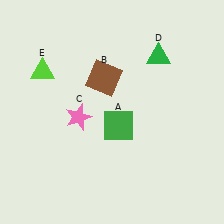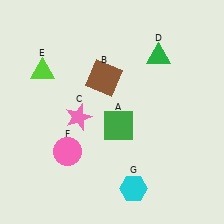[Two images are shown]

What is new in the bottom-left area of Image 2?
A pink circle (F) was added in the bottom-left area of Image 2.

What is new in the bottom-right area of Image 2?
A cyan hexagon (G) was added in the bottom-right area of Image 2.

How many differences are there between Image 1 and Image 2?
There are 2 differences between the two images.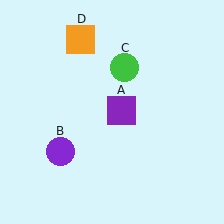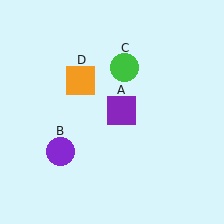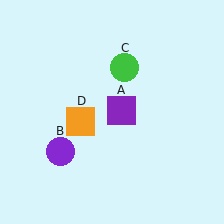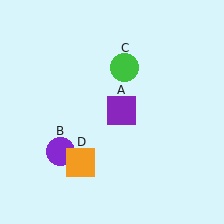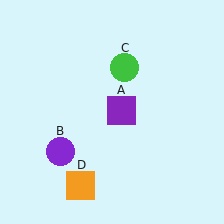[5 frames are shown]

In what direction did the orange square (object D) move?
The orange square (object D) moved down.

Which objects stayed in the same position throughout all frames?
Purple square (object A) and purple circle (object B) and green circle (object C) remained stationary.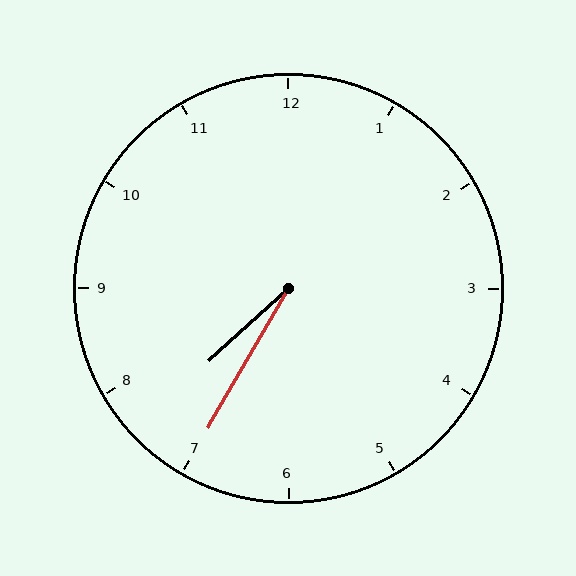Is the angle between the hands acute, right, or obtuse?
It is acute.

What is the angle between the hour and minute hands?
Approximately 18 degrees.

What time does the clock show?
7:35.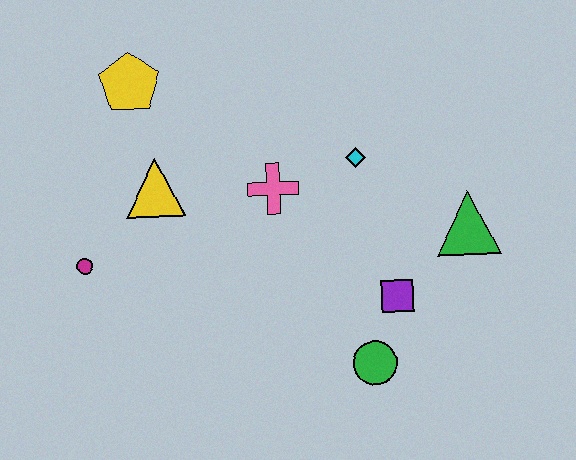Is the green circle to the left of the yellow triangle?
No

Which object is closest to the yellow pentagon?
The yellow triangle is closest to the yellow pentagon.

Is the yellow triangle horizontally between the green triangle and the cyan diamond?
No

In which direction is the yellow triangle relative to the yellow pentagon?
The yellow triangle is below the yellow pentagon.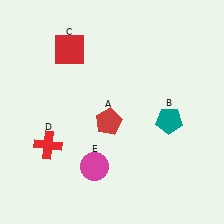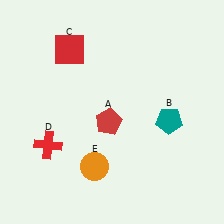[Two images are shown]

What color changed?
The circle (E) changed from magenta in Image 1 to orange in Image 2.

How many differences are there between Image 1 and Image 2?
There is 1 difference between the two images.